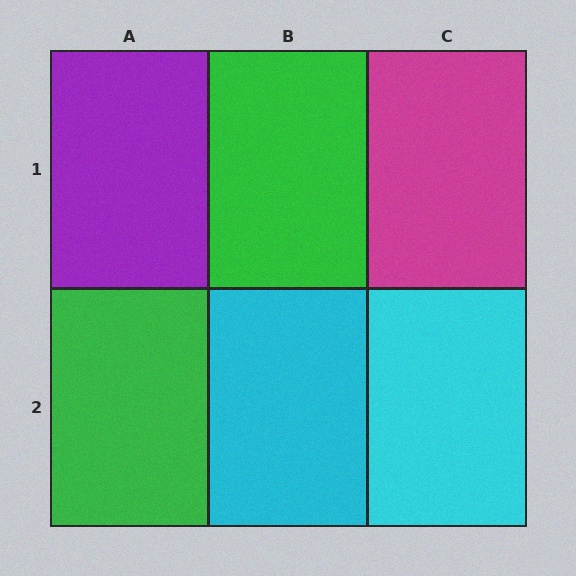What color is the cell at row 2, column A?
Green.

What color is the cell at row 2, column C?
Cyan.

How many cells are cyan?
2 cells are cyan.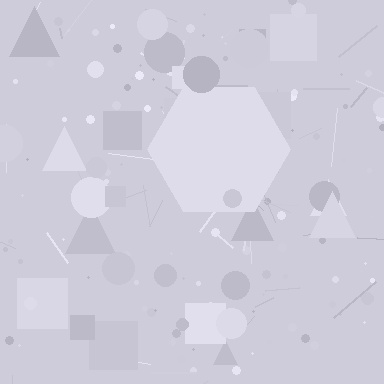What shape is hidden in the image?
A hexagon is hidden in the image.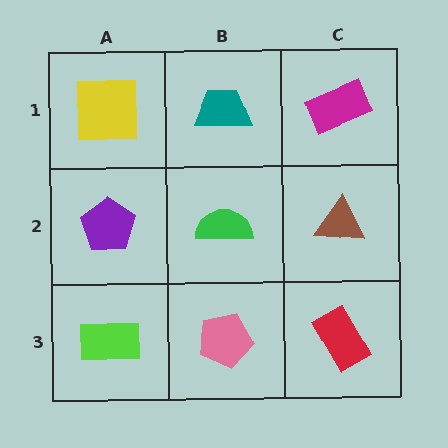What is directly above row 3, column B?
A green semicircle.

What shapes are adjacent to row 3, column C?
A brown triangle (row 2, column C), a pink pentagon (row 3, column B).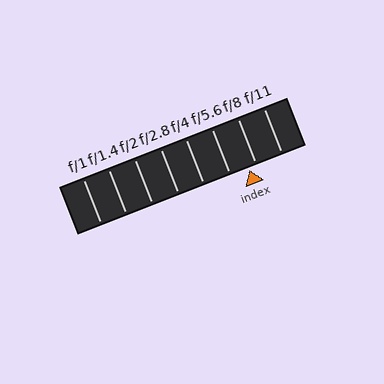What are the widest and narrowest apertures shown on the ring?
The widest aperture shown is f/1 and the narrowest is f/11.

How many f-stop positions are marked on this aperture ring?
There are 8 f-stop positions marked.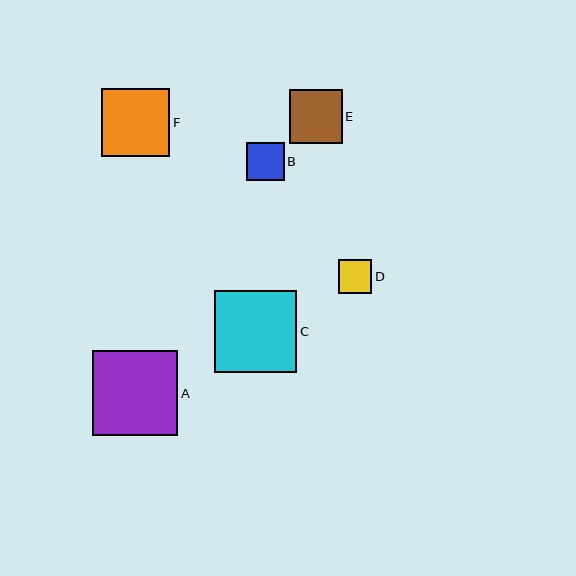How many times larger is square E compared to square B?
Square E is approximately 1.4 times the size of square B.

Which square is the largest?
Square A is the largest with a size of approximately 85 pixels.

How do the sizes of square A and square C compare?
Square A and square C are approximately the same size.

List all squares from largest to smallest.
From largest to smallest: A, C, F, E, B, D.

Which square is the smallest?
Square D is the smallest with a size of approximately 34 pixels.